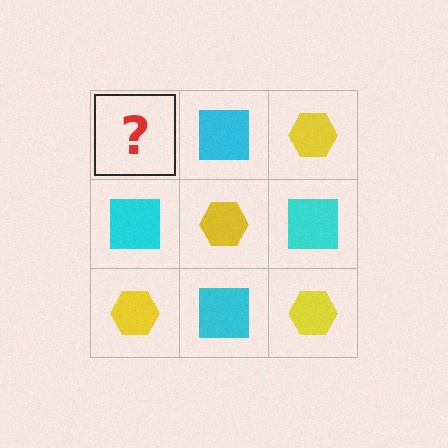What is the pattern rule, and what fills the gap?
The rule is that it alternates yellow hexagon and cyan square in a checkerboard pattern. The gap should be filled with a yellow hexagon.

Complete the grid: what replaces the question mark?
The question mark should be replaced with a yellow hexagon.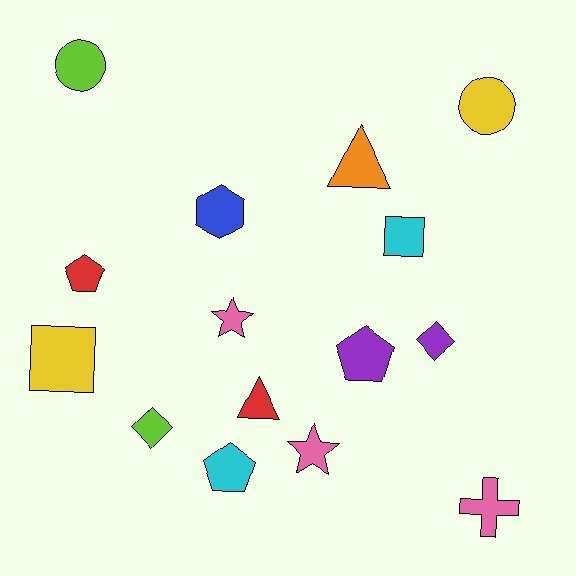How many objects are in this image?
There are 15 objects.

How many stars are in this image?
There are 2 stars.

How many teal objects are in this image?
There are no teal objects.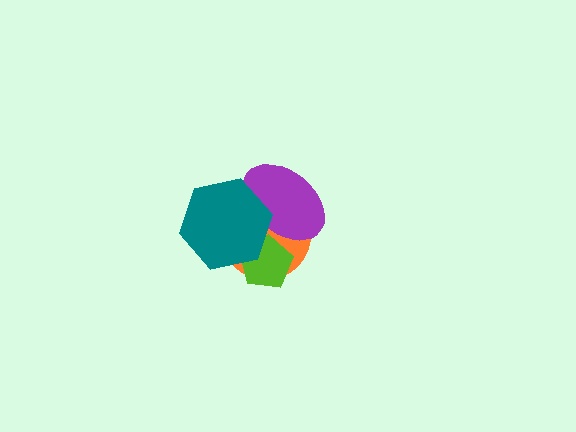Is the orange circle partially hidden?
Yes, it is partially covered by another shape.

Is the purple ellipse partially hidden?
Yes, it is partially covered by another shape.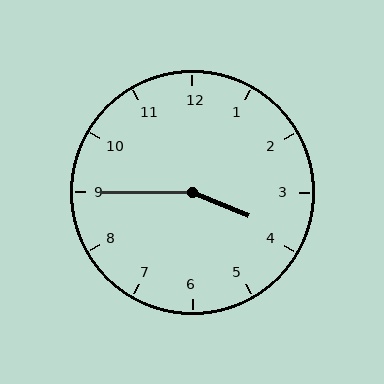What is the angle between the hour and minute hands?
Approximately 158 degrees.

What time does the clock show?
3:45.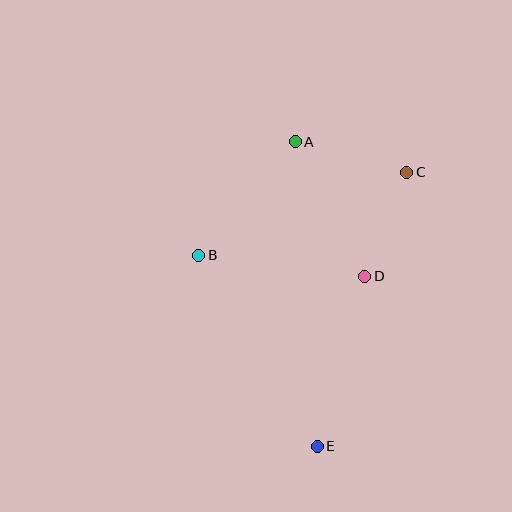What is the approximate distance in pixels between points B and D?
The distance between B and D is approximately 167 pixels.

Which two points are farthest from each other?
Points A and E are farthest from each other.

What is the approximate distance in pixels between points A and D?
The distance between A and D is approximately 151 pixels.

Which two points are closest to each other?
Points C and D are closest to each other.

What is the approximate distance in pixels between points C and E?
The distance between C and E is approximately 288 pixels.